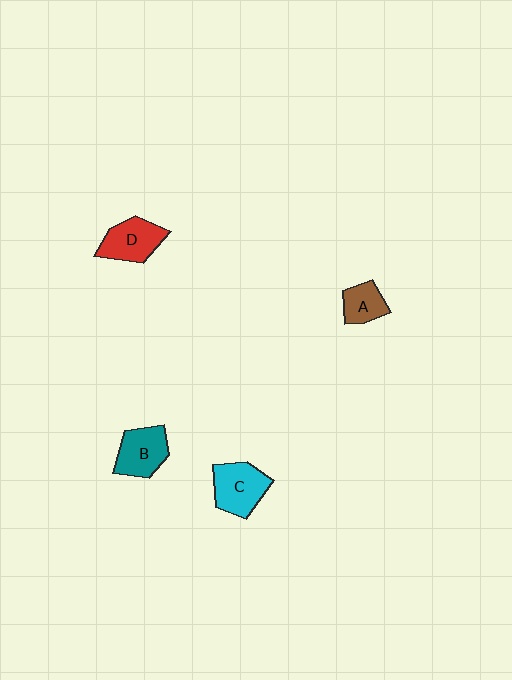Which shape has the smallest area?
Shape A (brown).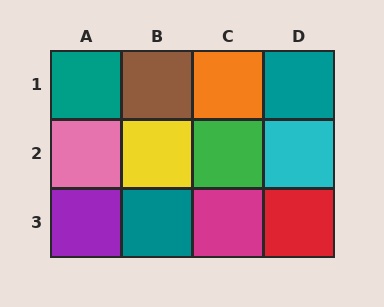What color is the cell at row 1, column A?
Teal.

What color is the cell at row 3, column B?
Teal.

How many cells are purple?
1 cell is purple.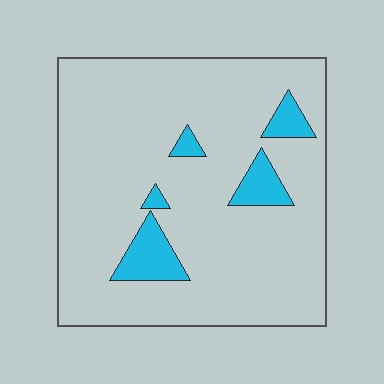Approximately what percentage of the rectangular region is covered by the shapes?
Approximately 10%.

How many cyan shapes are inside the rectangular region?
5.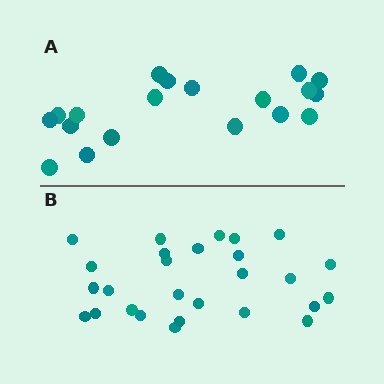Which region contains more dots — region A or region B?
Region B (the bottom region) has more dots.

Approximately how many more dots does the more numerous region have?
Region B has roughly 8 or so more dots than region A.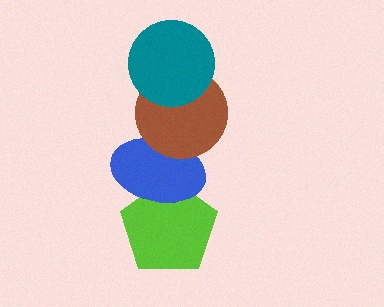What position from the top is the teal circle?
The teal circle is 1st from the top.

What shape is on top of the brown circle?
The teal circle is on top of the brown circle.